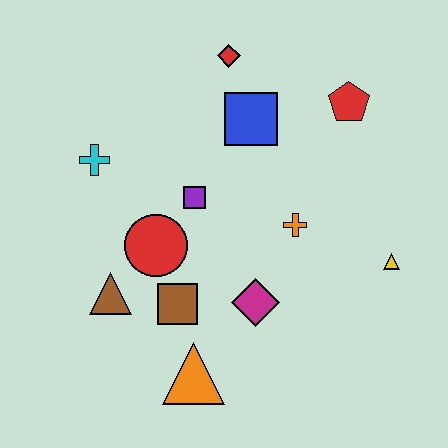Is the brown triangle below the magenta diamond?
No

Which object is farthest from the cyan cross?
The yellow triangle is farthest from the cyan cross.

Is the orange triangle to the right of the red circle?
Yes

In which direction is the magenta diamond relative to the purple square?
The magenta diamond is below the purple square.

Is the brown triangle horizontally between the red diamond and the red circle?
No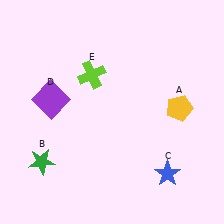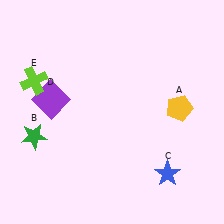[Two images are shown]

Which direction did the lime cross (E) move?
The lime cross (E) moved left.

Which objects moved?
The objects that moved are: the green star (B), the lime cross (E).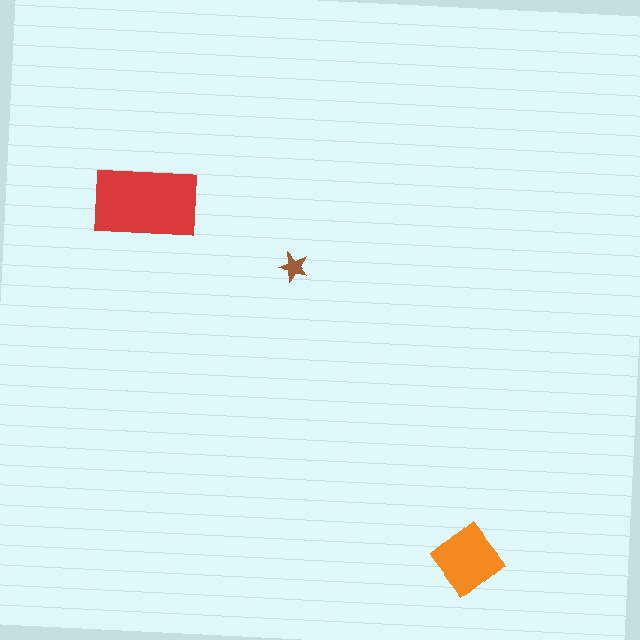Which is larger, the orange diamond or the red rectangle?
The red rectangle.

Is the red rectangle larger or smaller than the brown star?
Larger.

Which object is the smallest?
The brown star.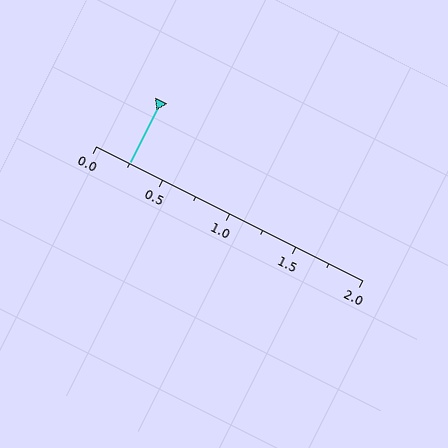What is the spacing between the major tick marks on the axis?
The major ticks are spaced 0.5 apart.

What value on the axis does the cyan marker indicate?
The marker indicates approximately 0.25.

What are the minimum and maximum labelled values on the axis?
The axis runs from 0.0 to 2.0.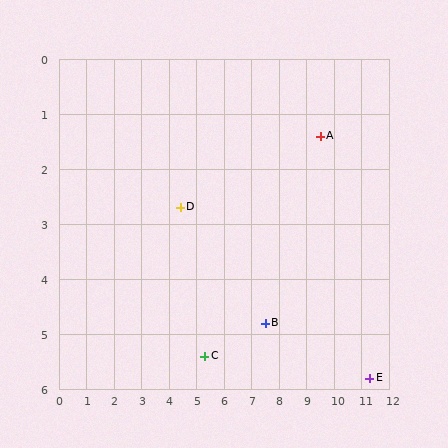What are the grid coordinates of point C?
Point C is at approximately (5.3, 5.4).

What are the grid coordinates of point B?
Point B is at approximately (7.5, 4.8).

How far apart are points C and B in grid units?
Points C and B are about 2.3 grid units apart.